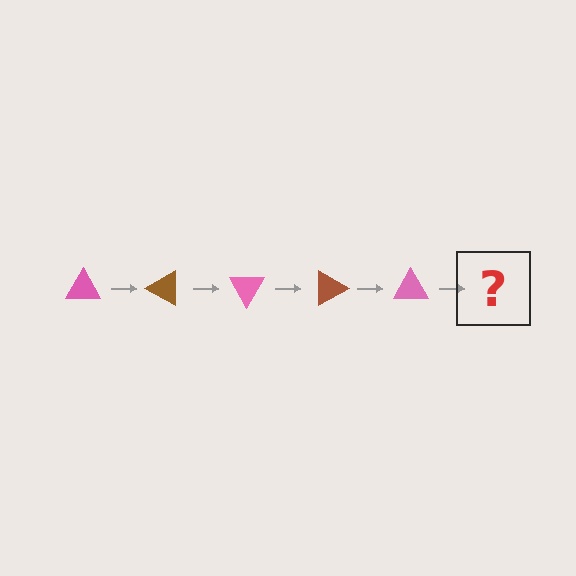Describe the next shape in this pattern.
It should be a brown triangle, rotated 150 degrees from the start.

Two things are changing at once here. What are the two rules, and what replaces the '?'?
The two rules are that it rotates 30 degrees each step and the color cycles through pink and brown. The '?' should be a brown triangle, rotated 150 degrees from the start.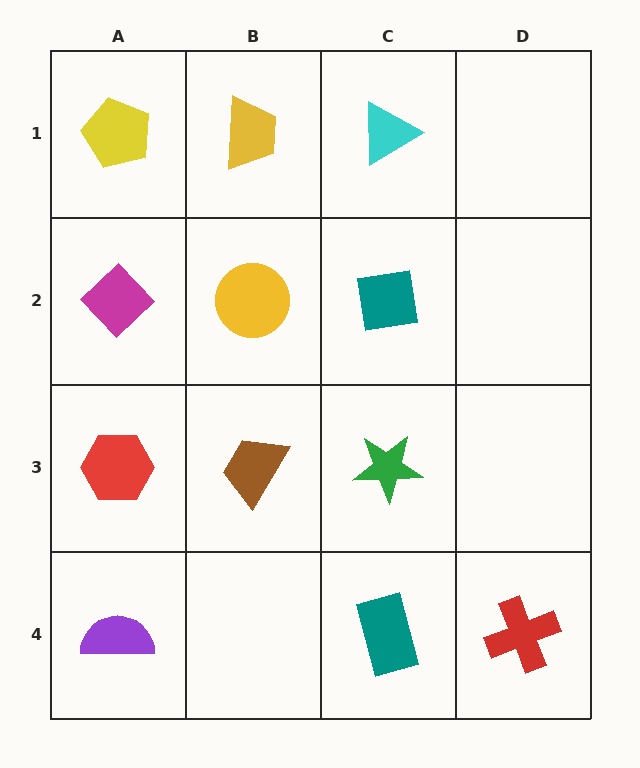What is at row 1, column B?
A yellow trapezoid.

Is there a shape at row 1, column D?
No, that cell is empty.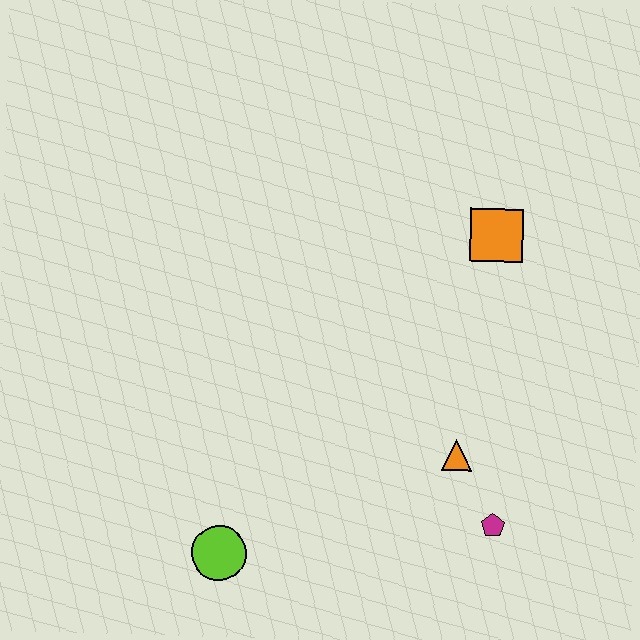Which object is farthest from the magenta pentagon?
The orange square is farthest from the magenta pentagon.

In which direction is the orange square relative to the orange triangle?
The orange square is above the orange triangle.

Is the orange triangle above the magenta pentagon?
Yes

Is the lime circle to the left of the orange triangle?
Yes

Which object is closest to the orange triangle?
The magenta pentagon is closest to the orange triangle.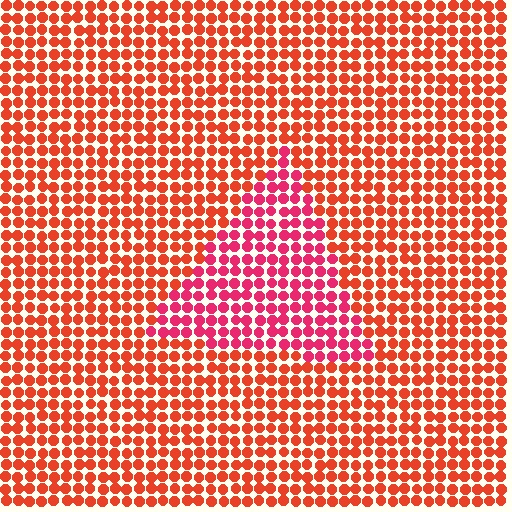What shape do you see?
I see a triangle.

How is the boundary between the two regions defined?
The boundary is defined purely by a slight shift in hue (about 30 degrees). Spacing, size, and orientation are identical on both sides.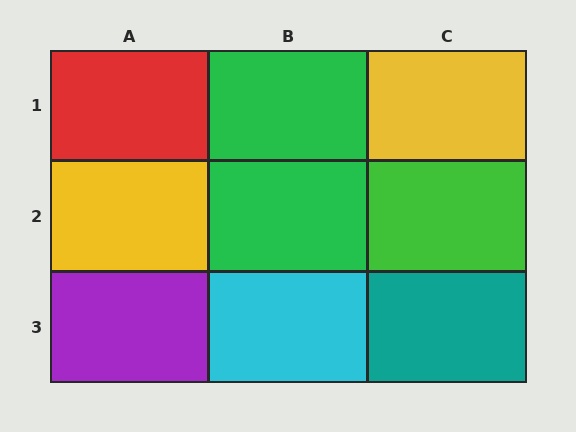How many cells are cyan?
1 cell is cyan.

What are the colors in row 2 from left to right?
Yellow, green, green.